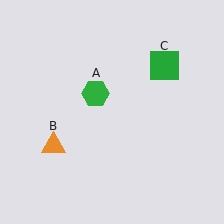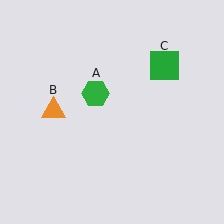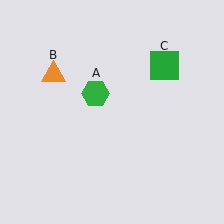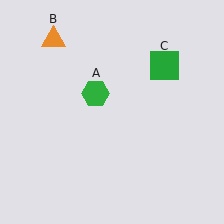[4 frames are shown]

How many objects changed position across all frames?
1 object changed position: orange triangle (object B).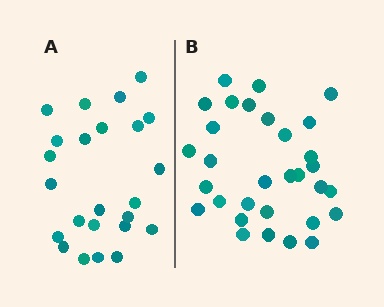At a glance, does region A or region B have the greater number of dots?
Region B (the right region) has more dots.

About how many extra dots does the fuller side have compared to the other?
Region B has roughly 8 or so more dots than region A.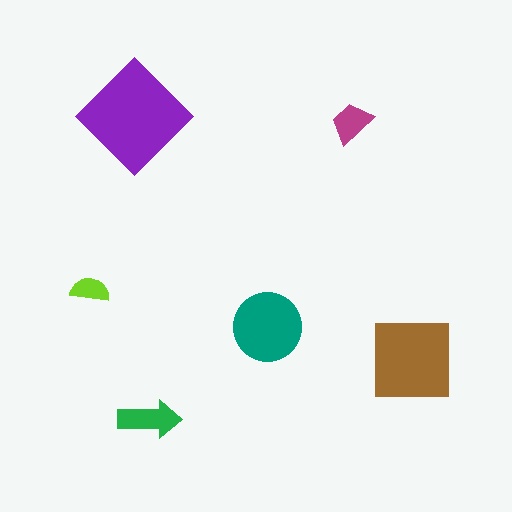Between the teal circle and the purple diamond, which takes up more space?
The purple diamond.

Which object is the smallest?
The lime semicircle.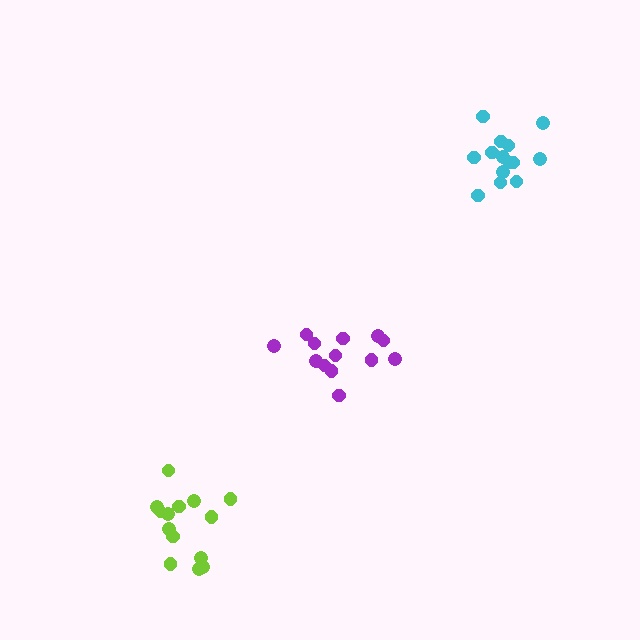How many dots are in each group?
Group 1: 13 dots, Group 2: 14 dots, Group 3: 14 dots (41 total).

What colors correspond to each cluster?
The clusters are colored: purple, lime, cyan.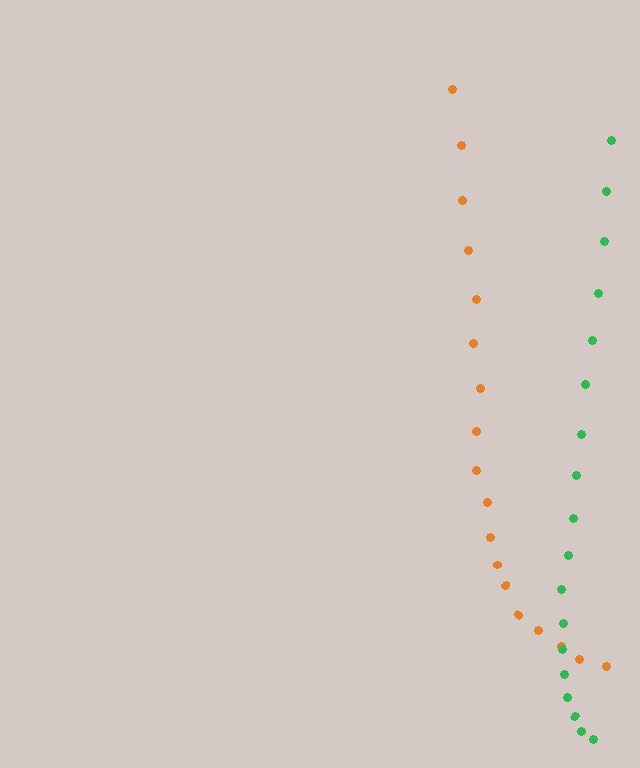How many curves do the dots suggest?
There are 2 distinct paths.